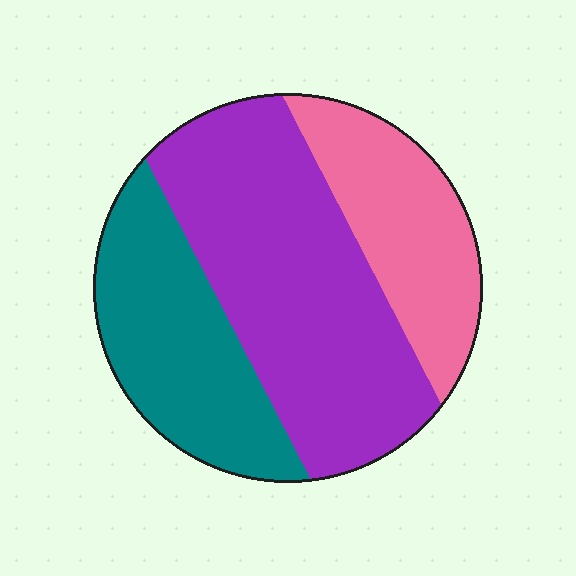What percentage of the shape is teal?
Teal takes up about one quarter (1/4) of the shape.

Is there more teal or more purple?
Purple.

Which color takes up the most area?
Purple, at roughly 50%.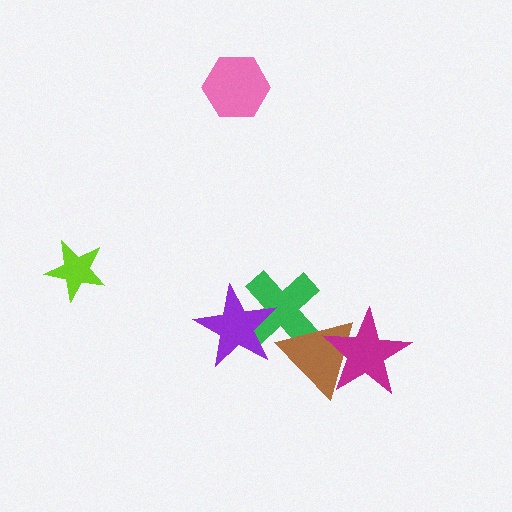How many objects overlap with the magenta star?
1 object overlaps with the magenta star.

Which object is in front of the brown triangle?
The magenta star is in front of the brown triangle.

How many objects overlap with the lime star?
0 objects overlap with the lime star.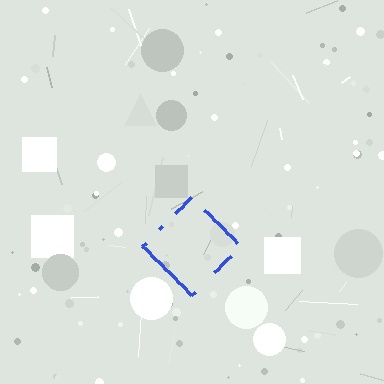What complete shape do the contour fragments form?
The contour fragments form a diamond.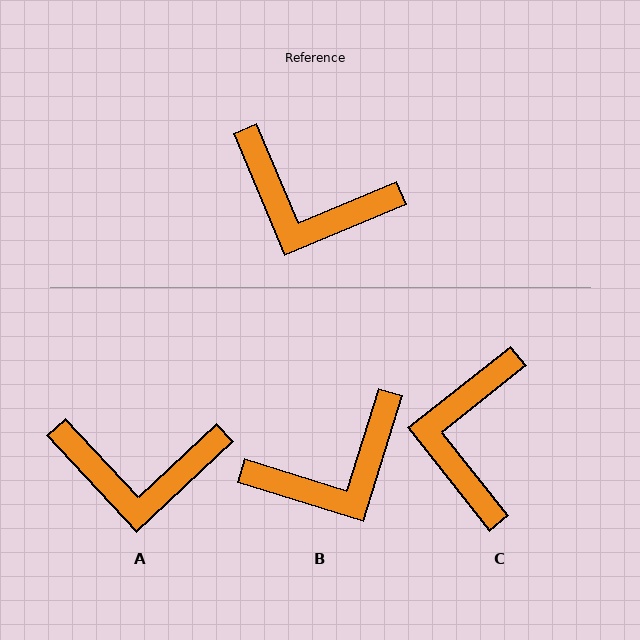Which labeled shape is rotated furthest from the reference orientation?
C, about 74 degrees away.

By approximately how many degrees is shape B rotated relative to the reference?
Approximately 50 degrees counter-clockwise.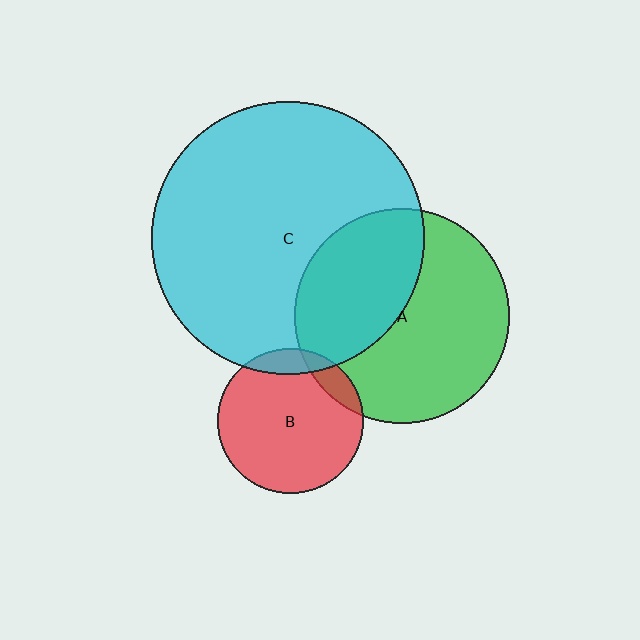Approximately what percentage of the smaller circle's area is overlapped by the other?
Approximately 10%.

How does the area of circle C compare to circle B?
Approximately 3.5 times.